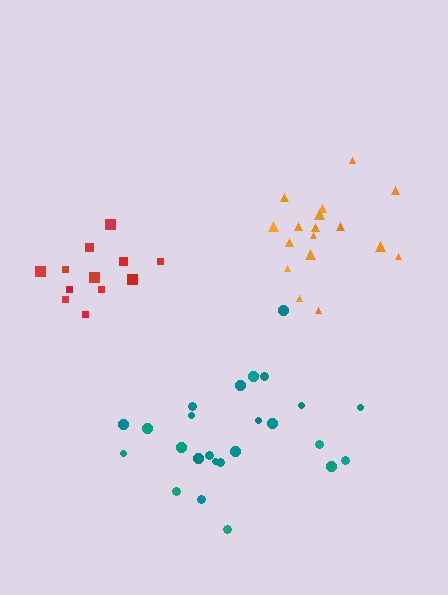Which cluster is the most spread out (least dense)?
Orange.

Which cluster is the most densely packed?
Red.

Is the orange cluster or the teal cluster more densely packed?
Teal.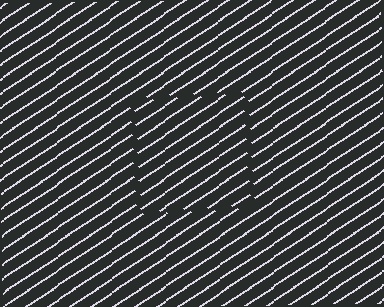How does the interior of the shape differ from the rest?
The interior of the shape contains the same grating, shifted by half a period — the contour is defined by the phase discontinuity where line-ends from the inner and outer gratings abut.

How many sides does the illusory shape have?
4 sides — the line-ends trace a square.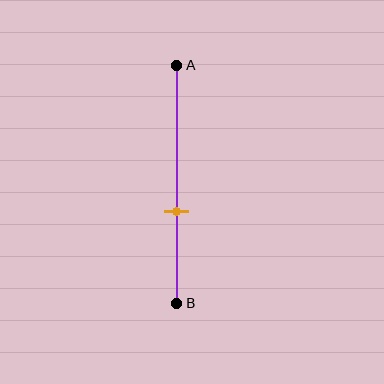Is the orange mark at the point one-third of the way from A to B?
No, the mark is at about 60% from A, not at the 33% one-third point.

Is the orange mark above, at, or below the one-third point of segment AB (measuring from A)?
The orange mark is below the one-third point of segment AB.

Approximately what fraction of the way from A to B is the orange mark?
The orange mark is approximately 60% of the way from A to B.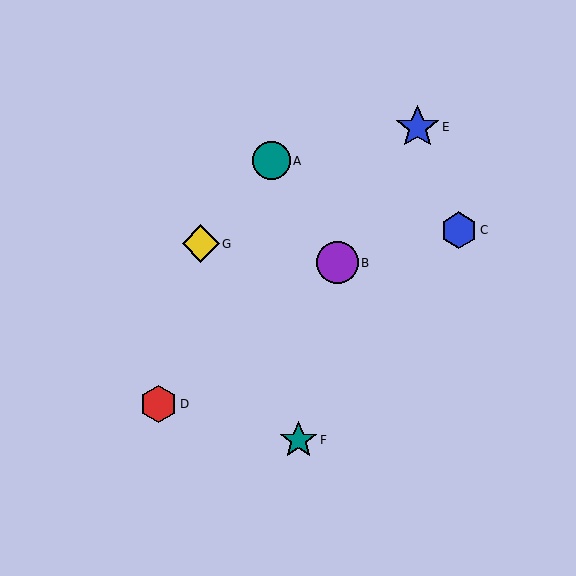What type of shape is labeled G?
Shape G is a yellow diamond.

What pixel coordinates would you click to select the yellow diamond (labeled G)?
Click at (201, 244) to select the yellow diamond G.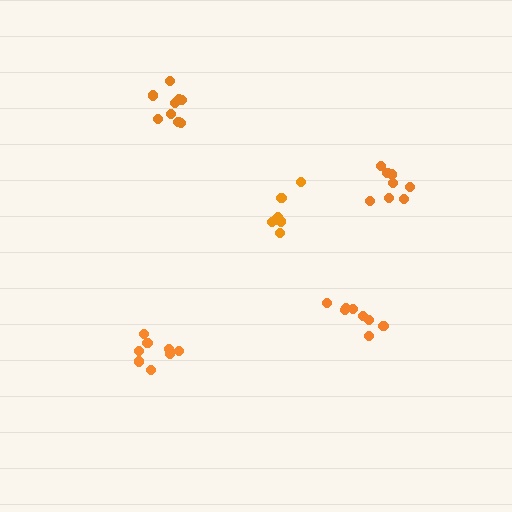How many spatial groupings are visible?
There are 5 spatial groupings.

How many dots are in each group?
Group 1: 8 dots, Group 2: 7 dots, Group 3: 8 dots, Group 4: 9 dots, Group 5: 8 dots (40 total).